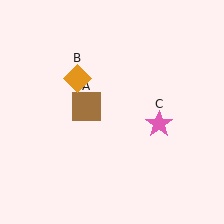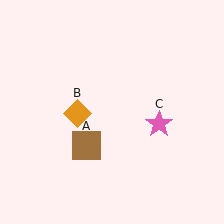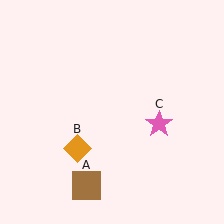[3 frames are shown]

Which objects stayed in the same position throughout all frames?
Pink star (object C) remained stationary.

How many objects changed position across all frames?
2 objects changed position: brown square (object A), orange diamond (object B).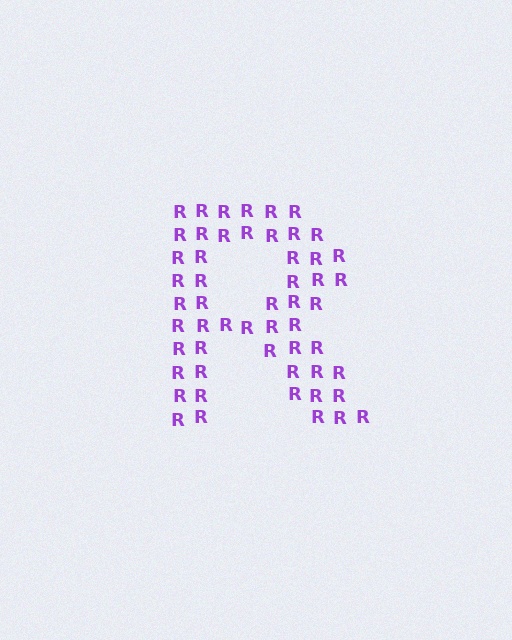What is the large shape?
The large shape is the letter R.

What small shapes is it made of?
It is made of small letter R's.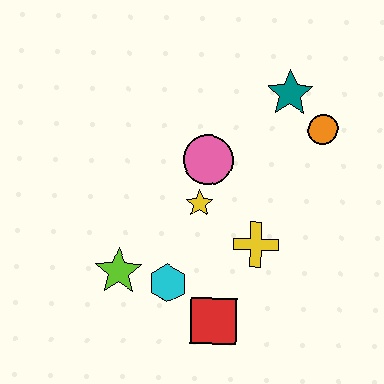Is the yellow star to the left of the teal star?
Yes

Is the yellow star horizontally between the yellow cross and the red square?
No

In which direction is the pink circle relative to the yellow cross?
The pink circle is above the yellow cross.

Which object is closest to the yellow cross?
The yellow star is closest to the yellow cross.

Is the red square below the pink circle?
Yes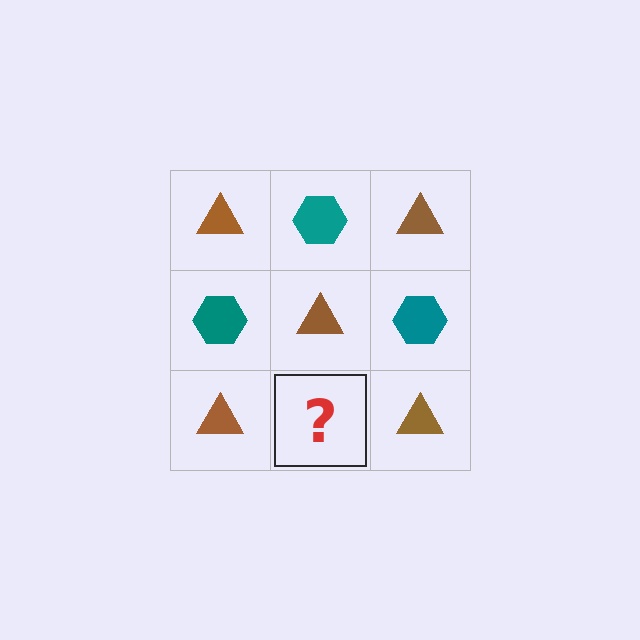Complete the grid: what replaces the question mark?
The question mark should be replaced with a teal hexagon.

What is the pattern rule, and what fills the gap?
The rule is that it alternates brown triangle and teal hexagon in a checkerboard pattern. The gap should be filled with a teal hexagon.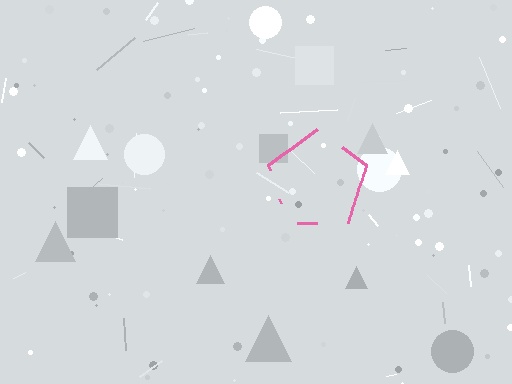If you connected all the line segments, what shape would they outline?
They would outline a pentagon.